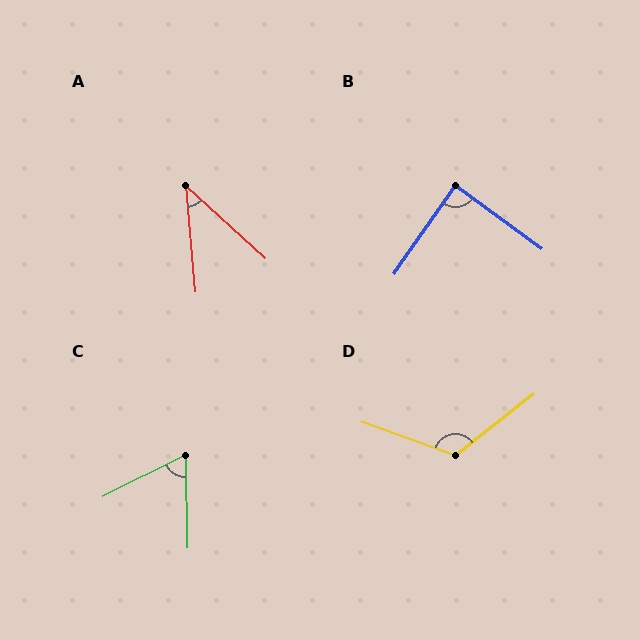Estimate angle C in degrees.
Approximately 64 degrees.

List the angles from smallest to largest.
A (43°), C (64°), B (88°), D (122°).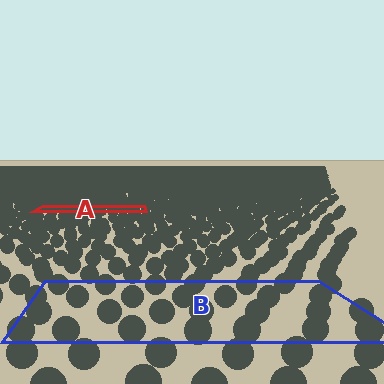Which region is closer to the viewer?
Region B is closer. The texture elements there are larger and more spread out.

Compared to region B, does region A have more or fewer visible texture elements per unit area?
Region A has more texture elements per unit area — they are packed more densely because it is farther away.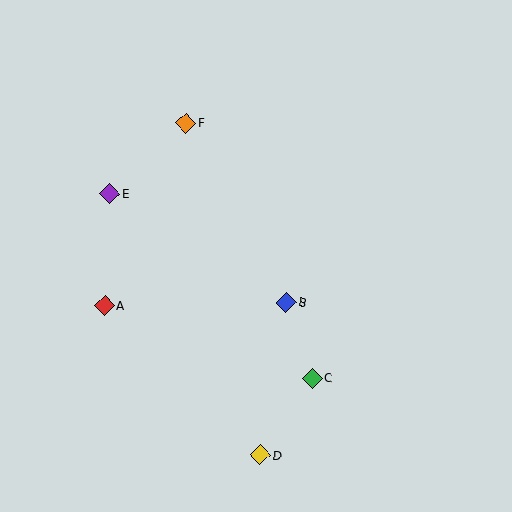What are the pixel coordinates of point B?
Point B is at (286, 302).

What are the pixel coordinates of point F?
Point F is at (186, 123).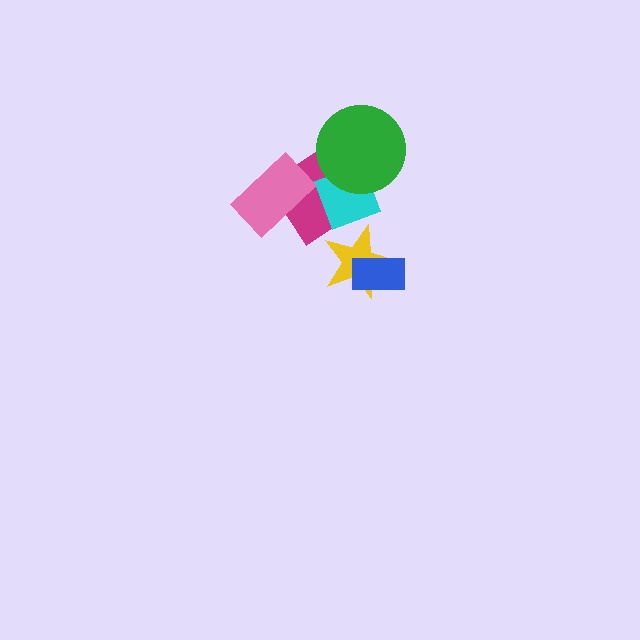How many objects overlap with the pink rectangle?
1 object overlaps with the pink rectangle.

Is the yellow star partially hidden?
Yes, it is partially covered by another shape.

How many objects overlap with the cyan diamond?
3 objects overlap with the cyan diamond.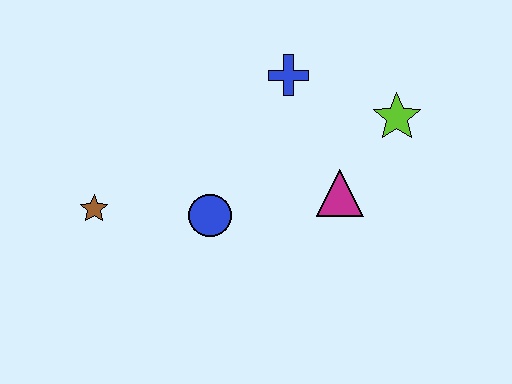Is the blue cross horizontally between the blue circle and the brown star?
No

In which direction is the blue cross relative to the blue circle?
The blue cross is above the blue circle.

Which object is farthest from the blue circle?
The lime star is farthest from the blue circle.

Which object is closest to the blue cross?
The lime star is closest to the blue cross.